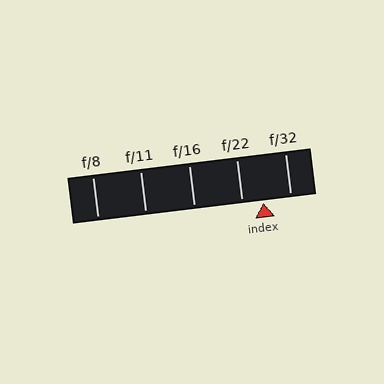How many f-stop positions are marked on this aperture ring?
There are 5 f-stop positions marked.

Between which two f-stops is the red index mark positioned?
The index mark is between f/22 and f/32.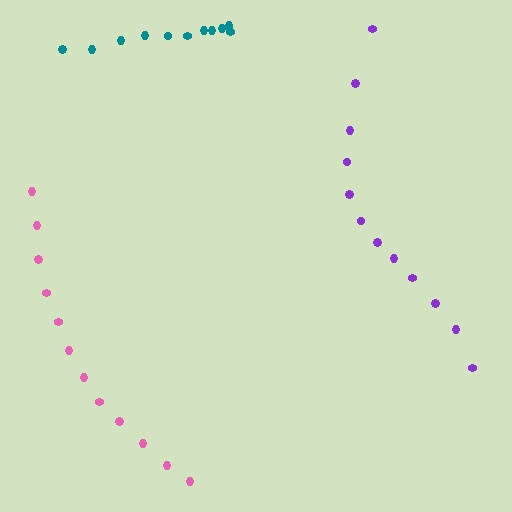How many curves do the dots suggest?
There are 3 distinct paths.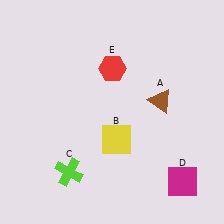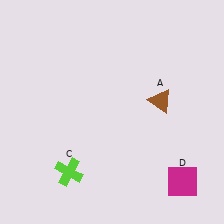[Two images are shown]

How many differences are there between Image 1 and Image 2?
There are 2 differences between the two images.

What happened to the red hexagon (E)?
The red hexagon (E) was removed in Image 2. It was in the top-right area of Image 1.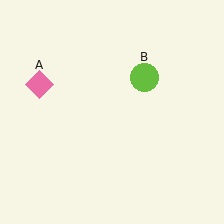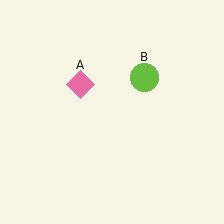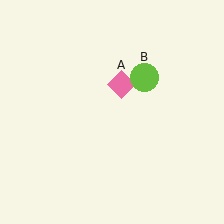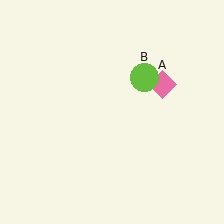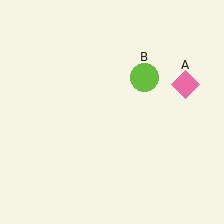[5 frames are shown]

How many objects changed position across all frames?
1 object changed position: pink diamond (object A).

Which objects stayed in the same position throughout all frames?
Lime circle (object B) remained stationary.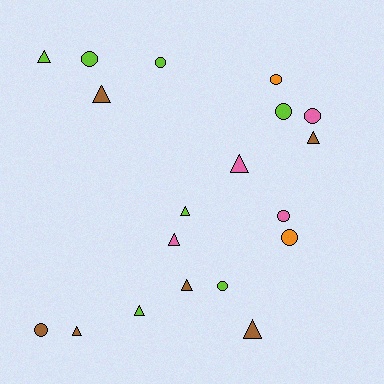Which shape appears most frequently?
Triangle, with 10 objects.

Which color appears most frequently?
Lime, with 7 objects.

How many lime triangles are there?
There are 3 lime triangles.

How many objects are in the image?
There are 19 objects.